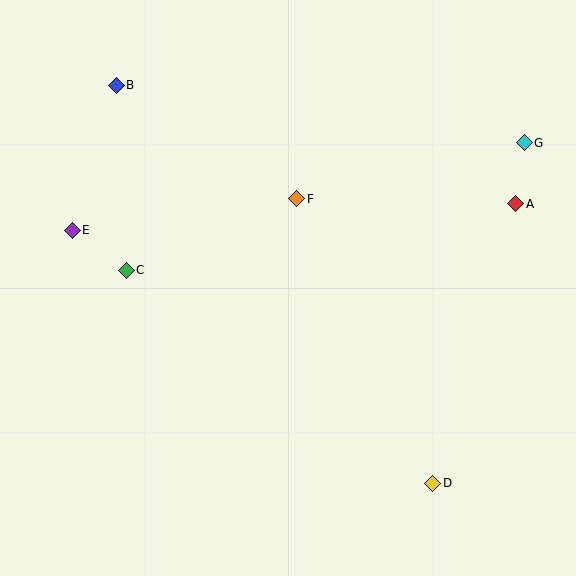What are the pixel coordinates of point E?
Point E is at (72, 230).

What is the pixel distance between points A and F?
The distance between A and F is 219 pixels.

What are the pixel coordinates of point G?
Point G is at (524, 143).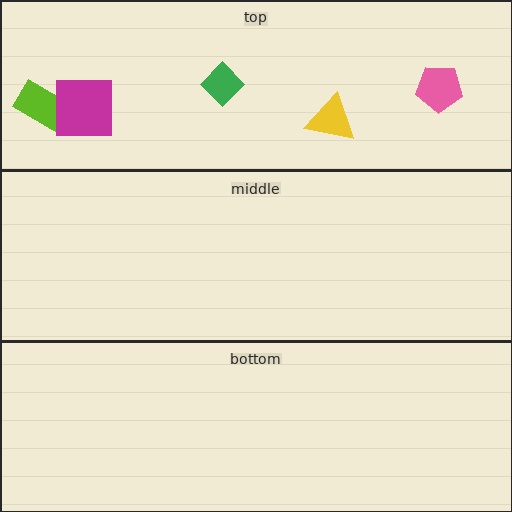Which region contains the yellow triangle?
The top region.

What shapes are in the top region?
The lime rectangle, the pink pentagon, the magenta square, the yellow triangle, the green diamond.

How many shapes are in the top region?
5.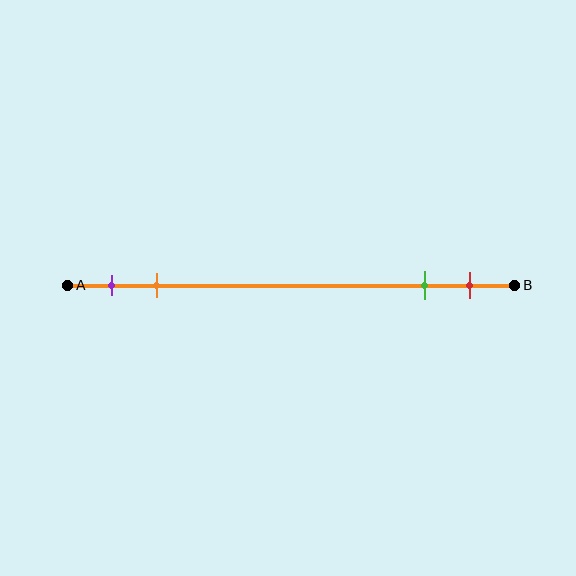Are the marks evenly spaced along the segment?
No, the marks are not evenly spaced.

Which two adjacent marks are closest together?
The green and red marks are the closest adjacent pair.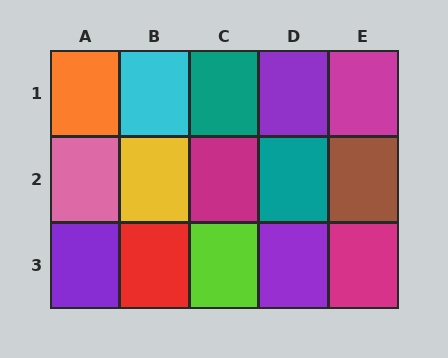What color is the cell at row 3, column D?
Purple.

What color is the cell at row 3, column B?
Red.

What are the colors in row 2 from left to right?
Pink, yellow, magenta, teal, brown.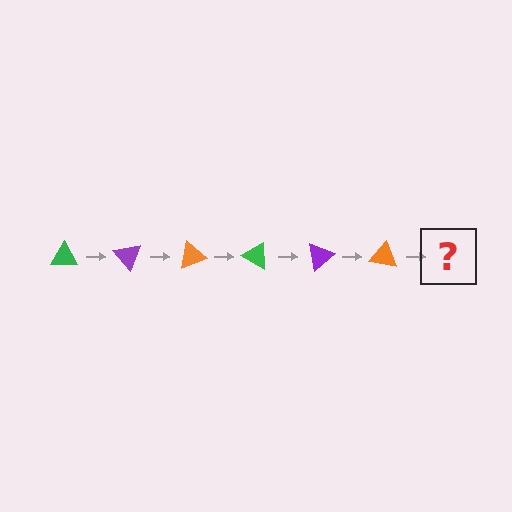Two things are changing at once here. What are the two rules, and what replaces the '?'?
The two rules are that it rotates 50 degrees each step and the color cycles through green, purple, and orange. The '?' should be a green triangle, rotated 300 degrees from the start.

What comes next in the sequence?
The next element should be a green triangle, rotated 300 degrees from the start.